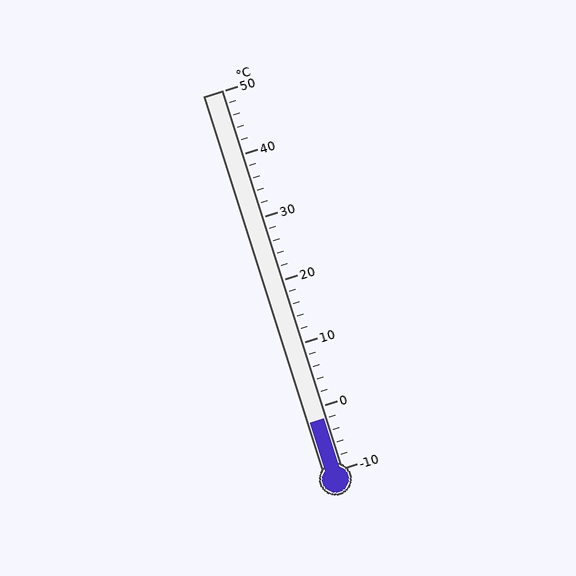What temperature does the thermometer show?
The thermometer shows approximately -2°C.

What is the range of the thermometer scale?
The thermometer scale ranges from -10°C to 50°C.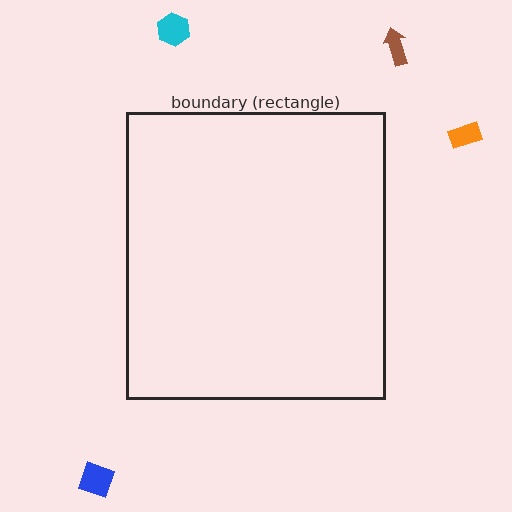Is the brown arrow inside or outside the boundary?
Outside.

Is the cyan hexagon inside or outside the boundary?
Outside.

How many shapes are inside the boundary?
0 inside, 4 outside.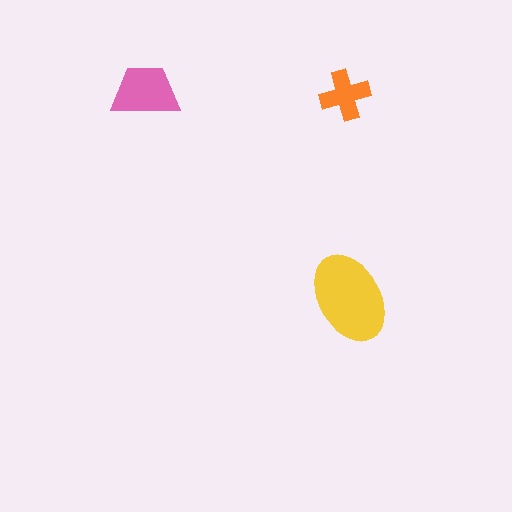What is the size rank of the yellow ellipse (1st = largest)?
1st.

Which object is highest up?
The pink trapezoid is topmost.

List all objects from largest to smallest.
The yellow ellipse, the pink trapezoid, the orange cross.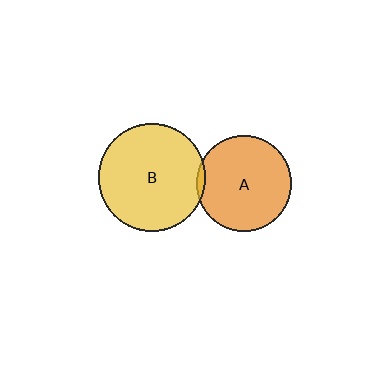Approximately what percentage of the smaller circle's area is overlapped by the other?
Approximately 5%.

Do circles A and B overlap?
Yes.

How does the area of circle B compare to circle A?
Approximately 1.3 times.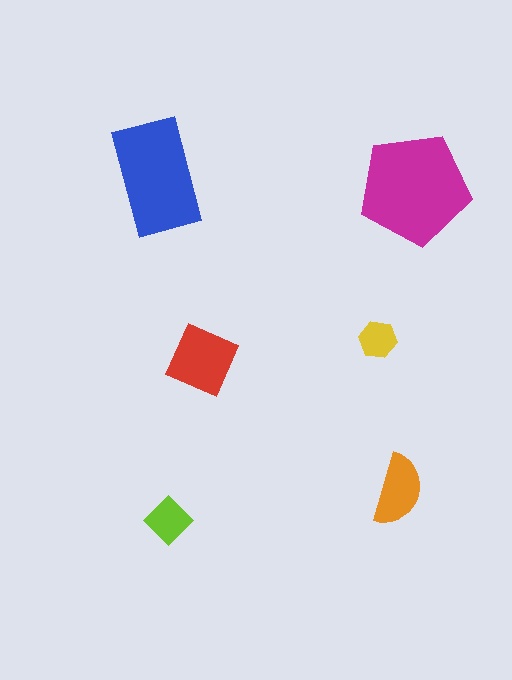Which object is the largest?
The magenta pentagon.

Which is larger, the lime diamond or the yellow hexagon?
The lime diamond.